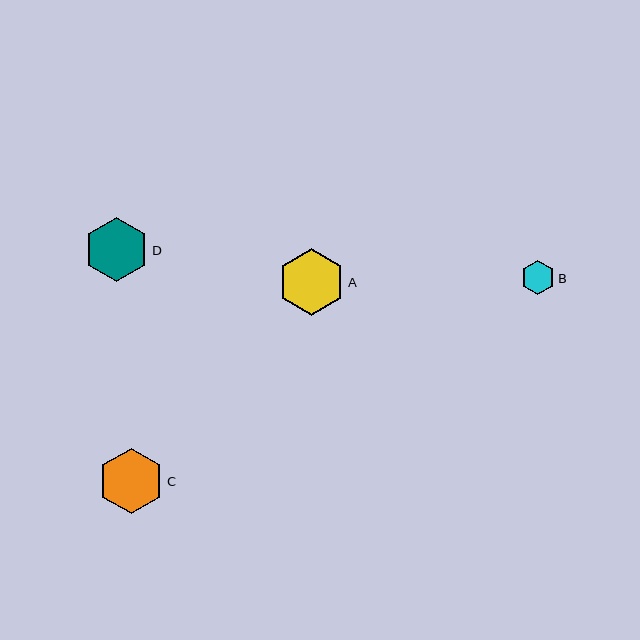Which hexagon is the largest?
Hexagon A is the largest with a size of approximately 67 pixels.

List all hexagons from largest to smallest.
From largest to smallest: A, C, D, B.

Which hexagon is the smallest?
Hexagon B is the smallest with a size of approximately 34 pixels.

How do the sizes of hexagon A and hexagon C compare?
Hexagon A and hexagon C are approximately the same size.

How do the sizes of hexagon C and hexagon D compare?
Hexagon C and hexagon D are approximately the same size.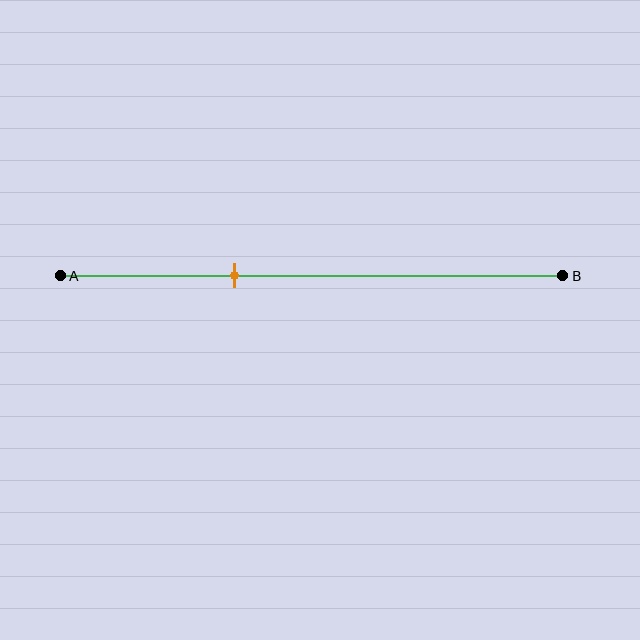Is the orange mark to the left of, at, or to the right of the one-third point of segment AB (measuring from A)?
The orange mark is approximately at the one-third point of segment AB.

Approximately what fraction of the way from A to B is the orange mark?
The orange mark is approximately 35% of the way from A to B.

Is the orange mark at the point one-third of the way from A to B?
Yes, the mark is approximately at the one-third point.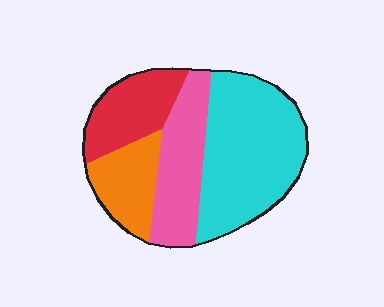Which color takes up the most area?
Cyan, at roughly 45%.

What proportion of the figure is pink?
Pink covers around 25% of the figure.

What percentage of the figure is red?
Red takes up about one sixth (1/6) of the figure.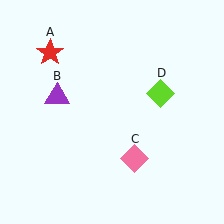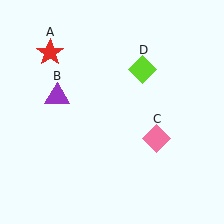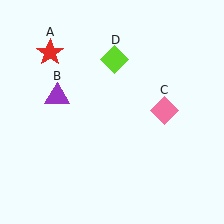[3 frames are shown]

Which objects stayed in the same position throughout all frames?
Red star (object A) and purple triangle (object B) remained stationary.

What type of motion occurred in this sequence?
The pink diamond (object C), lime diamond (object D) rotated counterclockwise around the center of the scene.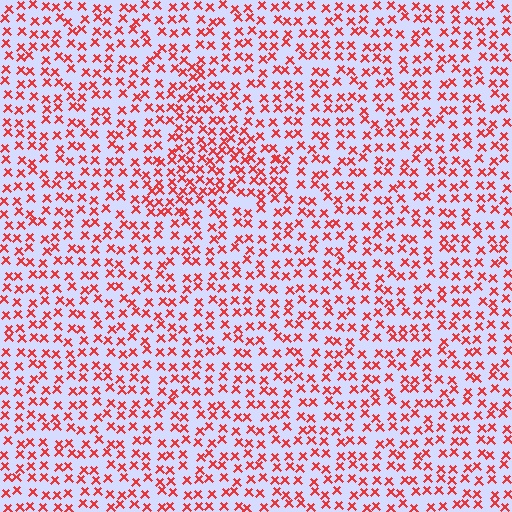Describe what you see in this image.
The image contains small red elements arranged at two different densities. A triangle-shaped region is visible where the elements are more densely packed than the surrounding area.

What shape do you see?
I see a triangle.